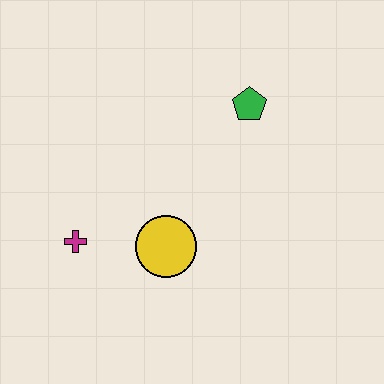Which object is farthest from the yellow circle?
The green pentagon is farthest from the yellow circle.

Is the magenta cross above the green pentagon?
No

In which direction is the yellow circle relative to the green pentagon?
The yellow circle is below the green pentagon.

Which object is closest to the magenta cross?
The yellow circle is closest to the magenta cross.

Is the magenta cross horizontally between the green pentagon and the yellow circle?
No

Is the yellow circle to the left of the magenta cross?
No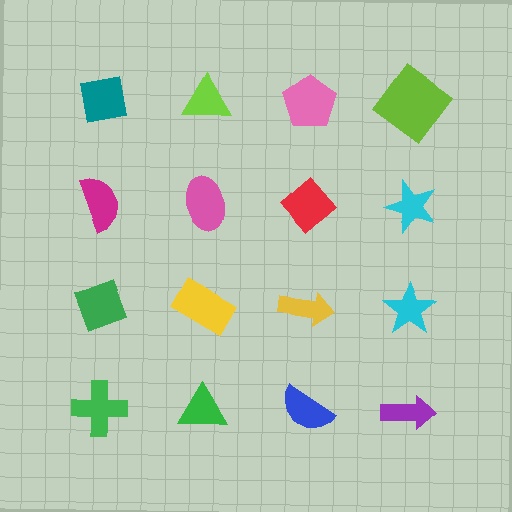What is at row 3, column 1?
A green diamond.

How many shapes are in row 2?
4 shapes.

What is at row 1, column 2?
A lime triangle.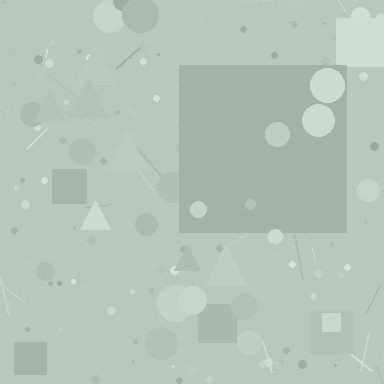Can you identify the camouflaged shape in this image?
The camouflaged shape is a square.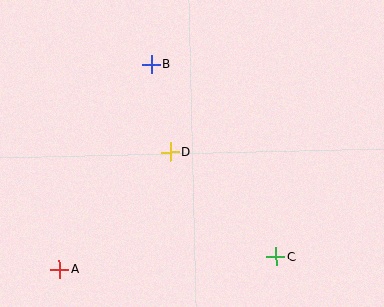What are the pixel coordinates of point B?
Point B is at (151, 64).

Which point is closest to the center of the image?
Point D at (170, 152) is closest to the center.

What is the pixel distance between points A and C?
The distance between A and C is 217 pixels.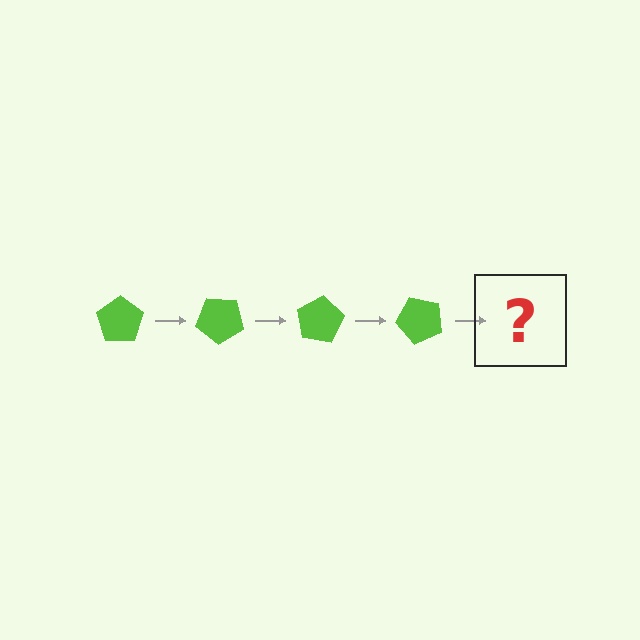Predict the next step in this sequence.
The next step is a lime pentagon rotated 160 degrees.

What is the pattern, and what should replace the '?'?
The pattern is that the pentagon rotates 40 degrees each step. The '?' should be a lime pentagon rotated 160 degrees.